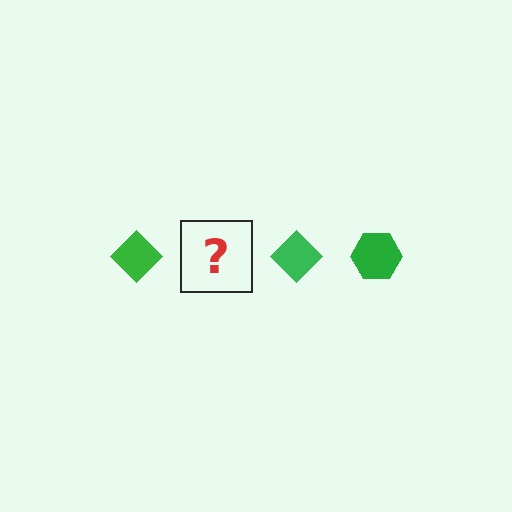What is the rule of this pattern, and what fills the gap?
The rule is that the pattern cycles through diamond, hexagon shapes in green. The gap should be filled with a green hexagon.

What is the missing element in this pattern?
The missing element is a green hexagon.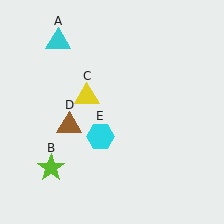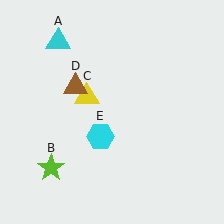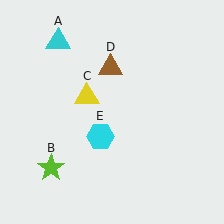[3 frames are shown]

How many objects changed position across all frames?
1 object changed position: brown triangle (object D).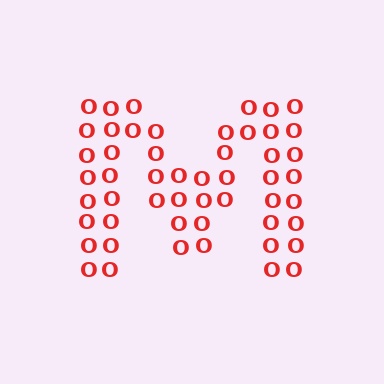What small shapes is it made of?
It is made of small letter O's.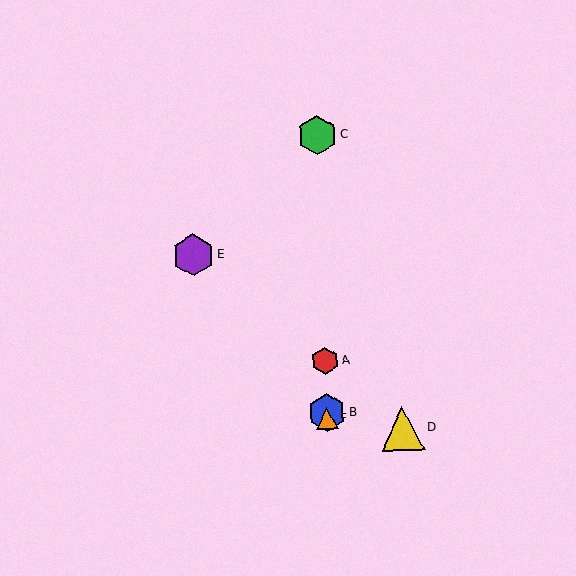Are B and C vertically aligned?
Yes, both are at x≈327.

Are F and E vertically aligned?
No, F is at x≈327 and E is at x≈193.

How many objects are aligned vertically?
4 objects (A, B, C, F) are aligned vertically.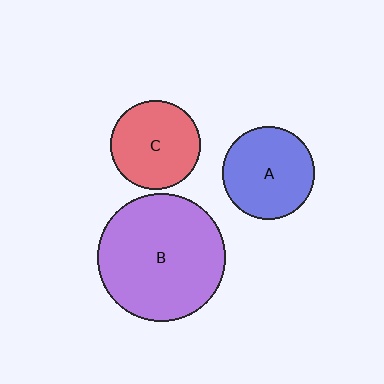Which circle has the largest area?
Circle B (purple).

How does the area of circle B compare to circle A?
Approximately 1.9 times.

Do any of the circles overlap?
No, none of the circles overlap.